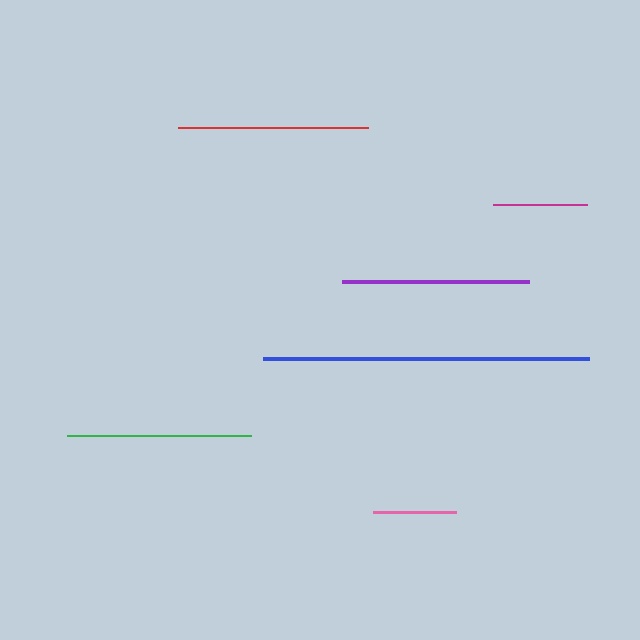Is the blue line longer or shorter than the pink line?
The blue line is longer than the pink line.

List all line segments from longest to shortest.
From longest to shortest: blue, red, purple, green, magenta, pink.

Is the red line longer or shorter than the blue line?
The blue line is longer than the red line.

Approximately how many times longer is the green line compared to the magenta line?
The green line is approximately 2.0 times the length of the magenta line.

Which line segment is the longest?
The blue line is the longest at approximately 326 pixels.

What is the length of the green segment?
The green segment is approximately 184 pixels long.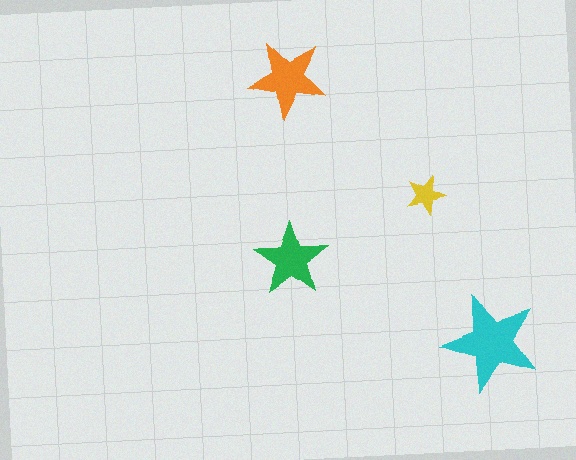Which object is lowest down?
The cyan star is bottommost.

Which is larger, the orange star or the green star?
The orange one.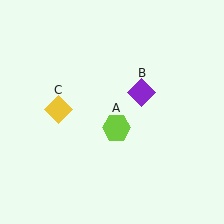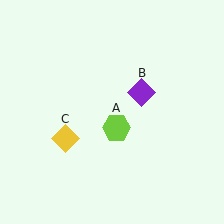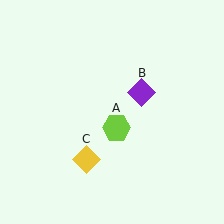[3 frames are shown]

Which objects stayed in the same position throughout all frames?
Lime hexagon (object A) and purple diamond (object B) remained stationary.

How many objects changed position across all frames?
1 object changed position: yellow diamond (object C).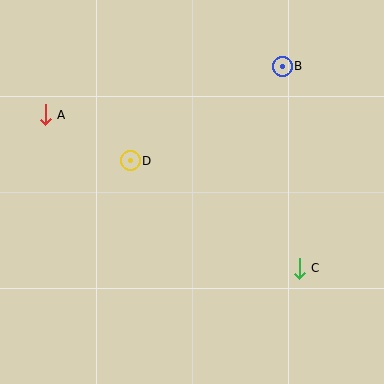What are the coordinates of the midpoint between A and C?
The midpoint between A and C is at (172, 192).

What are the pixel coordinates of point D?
Point D is at (130, 161).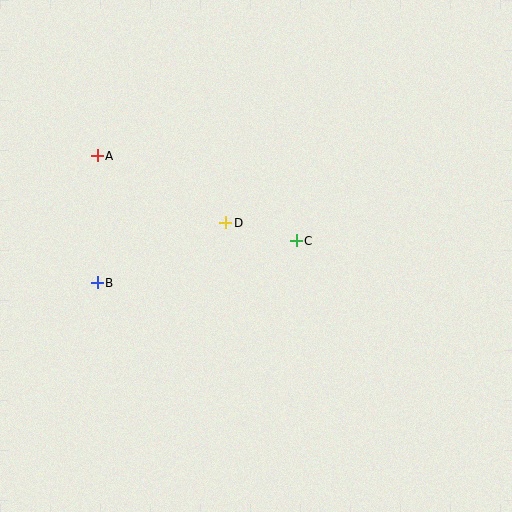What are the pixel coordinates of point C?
Point C is at (296, 241).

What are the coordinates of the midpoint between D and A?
The midpoint between D and A is at (161, 189).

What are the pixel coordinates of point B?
Point B is at (97, 283).